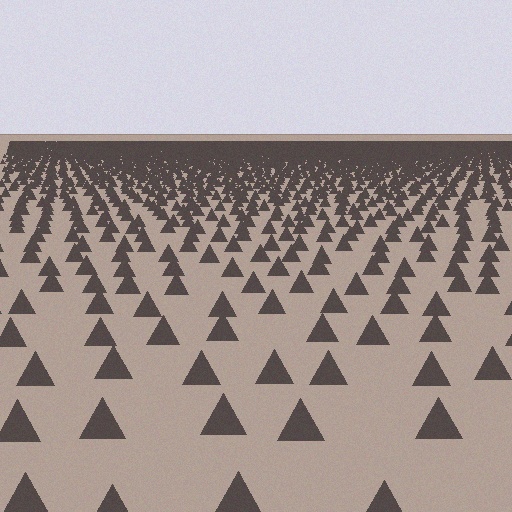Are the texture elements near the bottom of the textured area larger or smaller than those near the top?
Larger. Near the bottom, elements are closer to the viewer and appear at a bigger on-screen size.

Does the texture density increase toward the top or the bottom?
Density increases toward the top.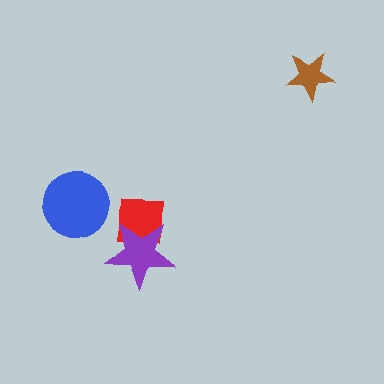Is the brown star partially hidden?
No, no other shape covers it.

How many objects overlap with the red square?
1 object overlaps with the red square.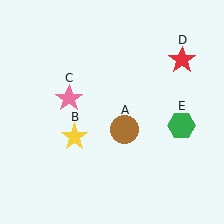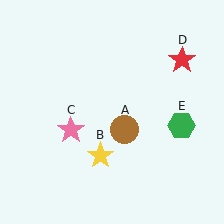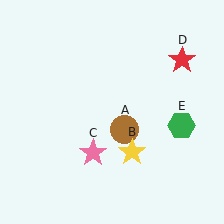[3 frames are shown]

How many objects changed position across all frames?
2 objects changed position: yellow star (object B), pink star (object C).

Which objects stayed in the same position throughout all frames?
Brown circle (object A) and red star (object D) and green hexagon (object E) remained stationary.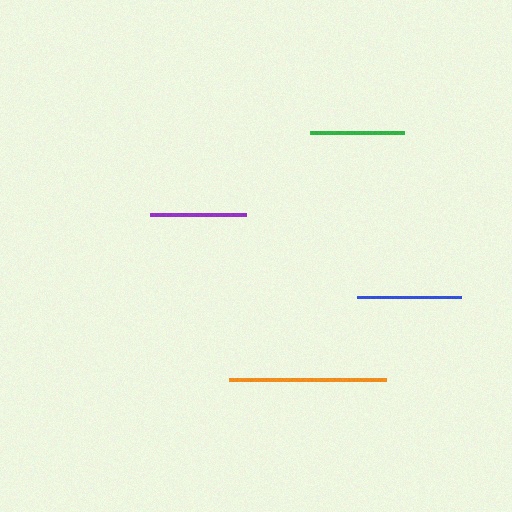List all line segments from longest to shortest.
From longest to shortest: orange, blue, purple, green.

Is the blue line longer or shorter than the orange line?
The orange line is longer than the blue line.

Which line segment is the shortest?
The green line is the shortest at approximately 94 pixels.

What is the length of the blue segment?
The blue segment is approximately 104 pixels long.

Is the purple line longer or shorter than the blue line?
The blue line is longer than the purple line.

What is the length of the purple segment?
The purple segment is approximately 96 pixels long.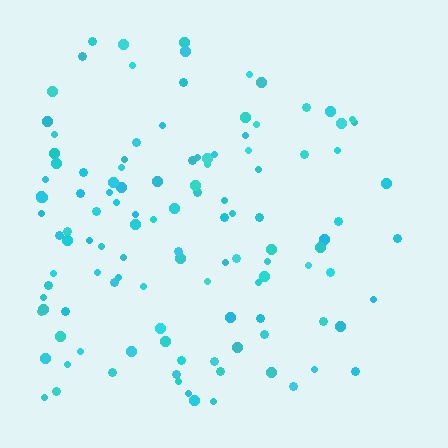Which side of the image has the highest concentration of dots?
The left.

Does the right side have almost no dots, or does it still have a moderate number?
Still a moderate number, just noticeably fewer than the left.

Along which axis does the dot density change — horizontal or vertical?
Horizontal.